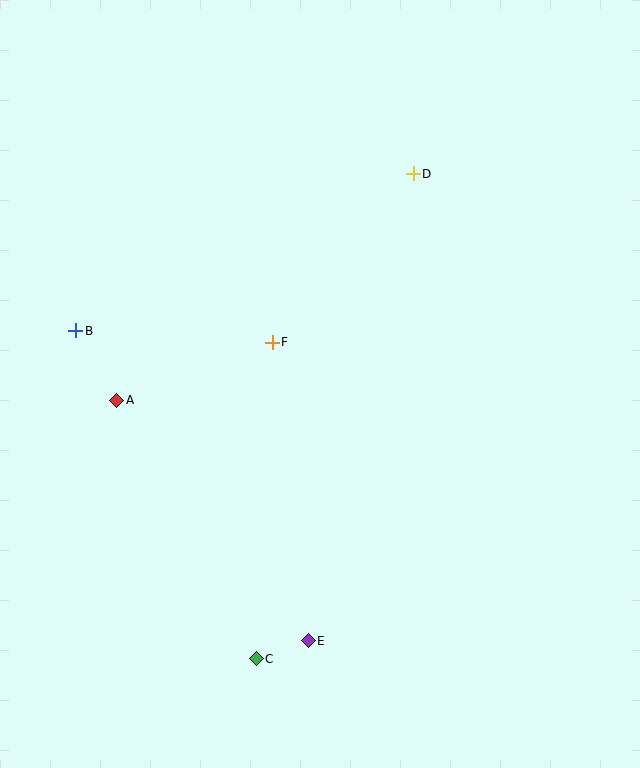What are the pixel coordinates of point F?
Point F is at (272, 342).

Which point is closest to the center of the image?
Point F at (272, 342) is closest to the center.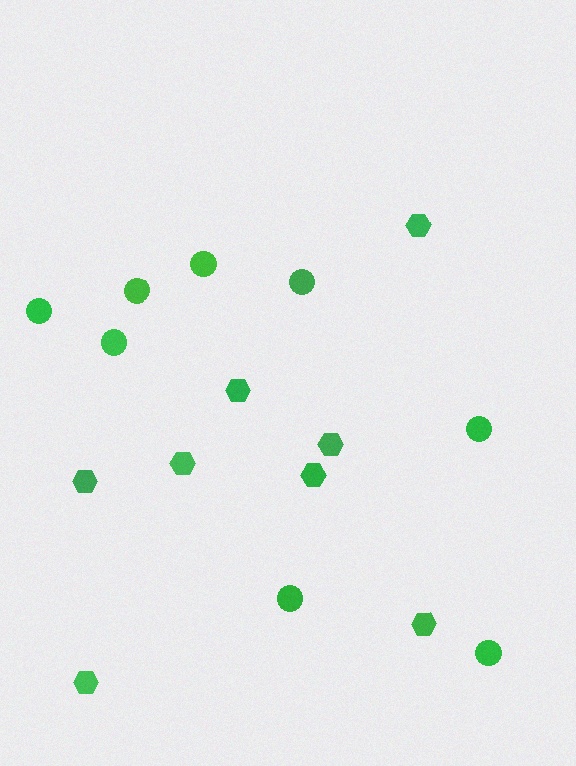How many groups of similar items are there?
There are 2 groups: one group of hexagons (8) and one group of circles (8).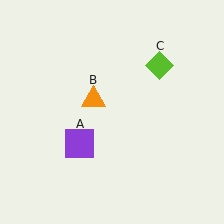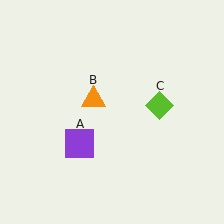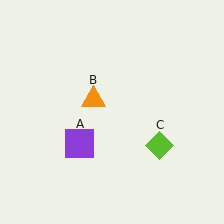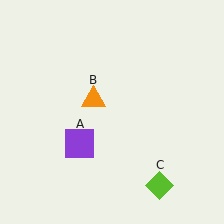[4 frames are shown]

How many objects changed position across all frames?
1 object changed position: lime diamond (object C).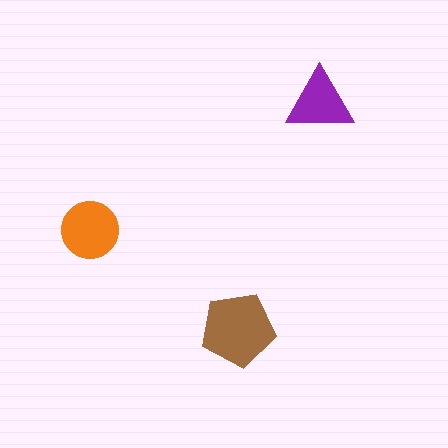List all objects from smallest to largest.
The purple triangle, the orange circle, the brown pentagon.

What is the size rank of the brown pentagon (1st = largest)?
1st.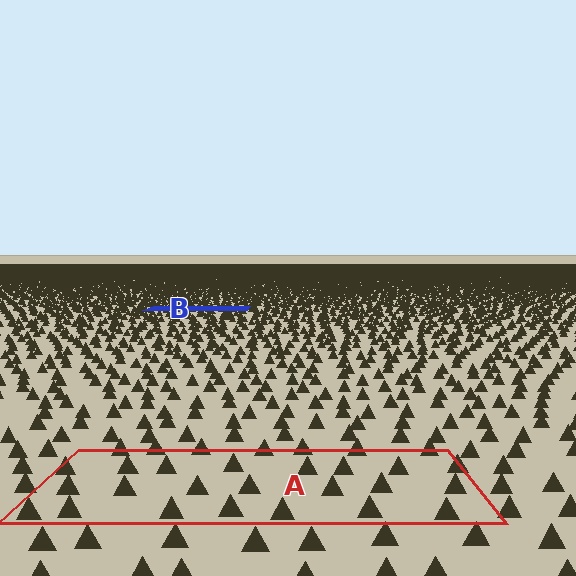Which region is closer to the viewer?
Region A is closer. The texture elements there are larger and more spread out.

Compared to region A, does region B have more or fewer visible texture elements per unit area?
Region B has more texture elements per unit area — they are packed more densely because it is farther away.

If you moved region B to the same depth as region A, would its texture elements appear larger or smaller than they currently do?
They would appear larger. At a closer depth, the same texture elements are projected at a bigger on-screen size.